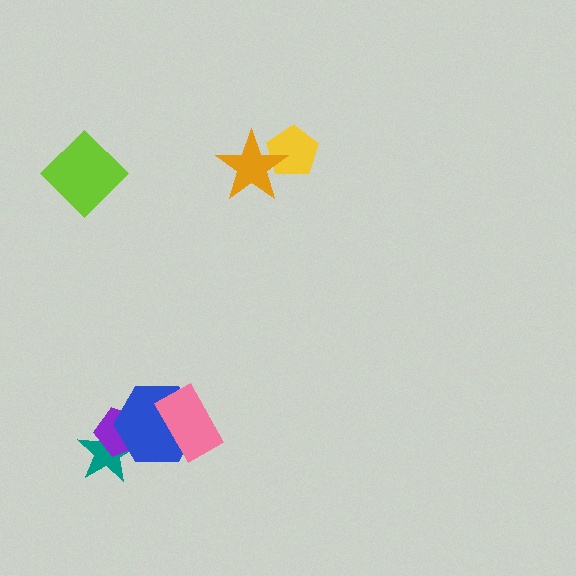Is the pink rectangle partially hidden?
No, no other shape covers it.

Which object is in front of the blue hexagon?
The pink rectangle is in front of the blue hexagon.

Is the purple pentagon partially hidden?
Yes, it is partially covered by another shape.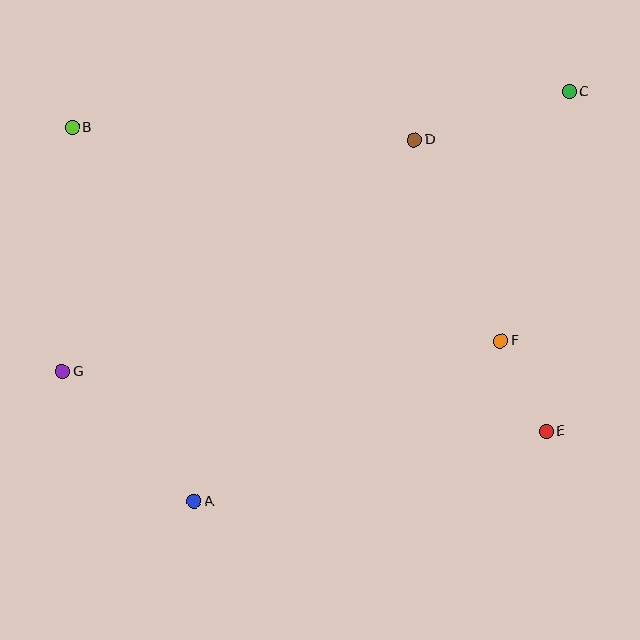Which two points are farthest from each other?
Points C and G are farthest from each other.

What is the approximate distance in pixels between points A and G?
The distance between A and G is approximately 185 pixels.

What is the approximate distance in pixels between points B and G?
The distance between B and G is approximately 244 pixels.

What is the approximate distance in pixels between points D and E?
The distance between D and E is approximately 320 pixels.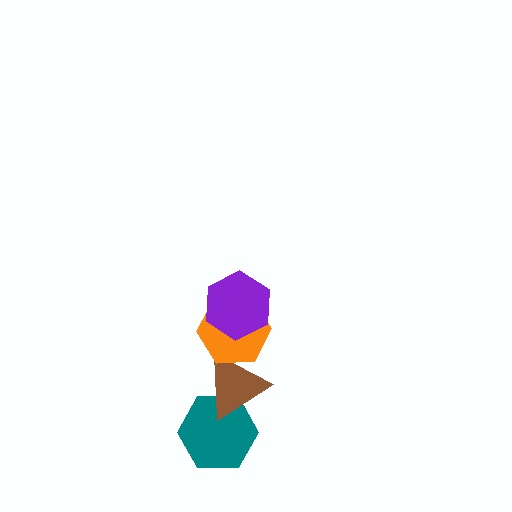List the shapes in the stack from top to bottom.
From top to bottom: the purple hexagon, the orange hexagon, the brown triangle, the teal hexagon.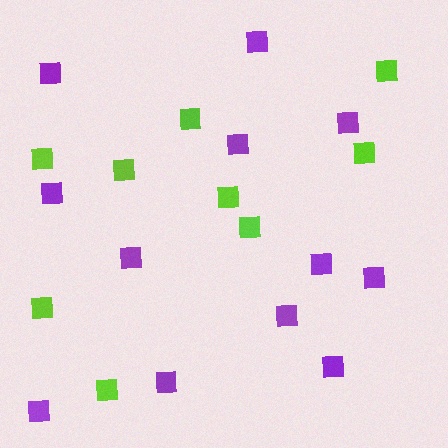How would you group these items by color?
There are 2 groups: one group of purple squares (12) and one group of lime squares (9).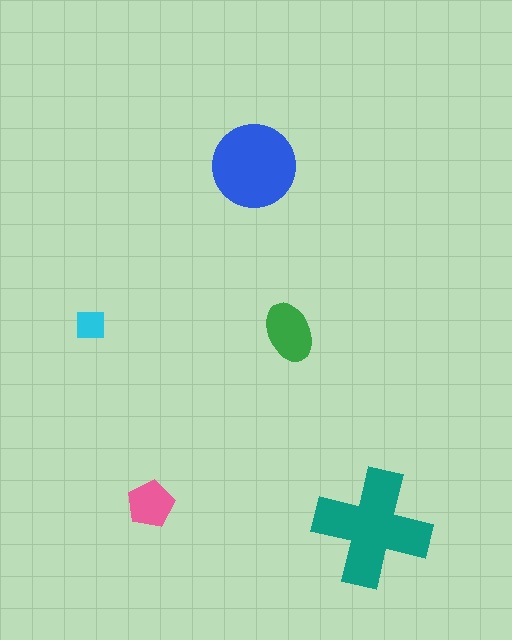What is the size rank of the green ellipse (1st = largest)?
3rd.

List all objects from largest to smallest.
The teal cross, the blue circle, the green ellipse, the pink pentagon, the cyan square.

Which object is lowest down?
The teal cross is bottommost.